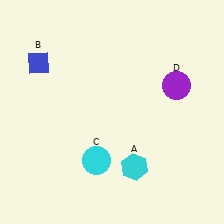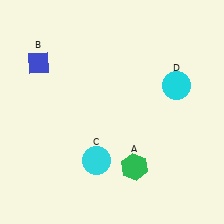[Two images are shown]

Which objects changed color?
A changed from cyan to green. D changed from purple to cyan.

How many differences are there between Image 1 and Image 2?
There are 2 differences between the two images.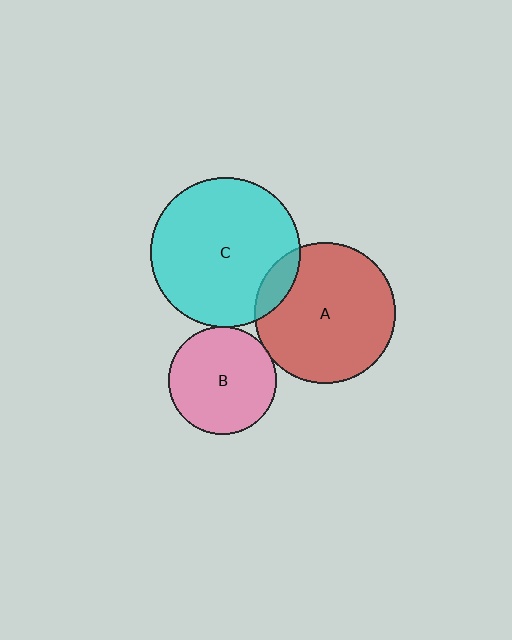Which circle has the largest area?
Circle C (cyan).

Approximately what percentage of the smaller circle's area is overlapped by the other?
Approximately 5%.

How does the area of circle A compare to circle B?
Approximately 1.7 times.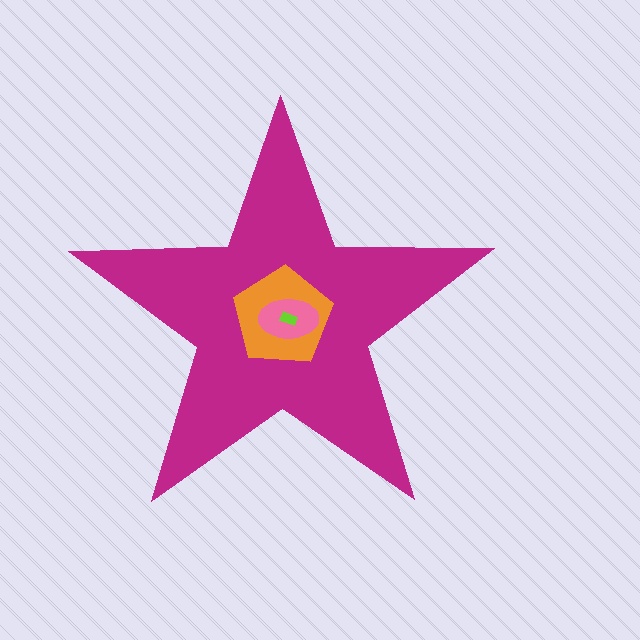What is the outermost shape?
The magenta star.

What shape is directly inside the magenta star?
The orange pentagon.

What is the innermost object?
The lime rectangle.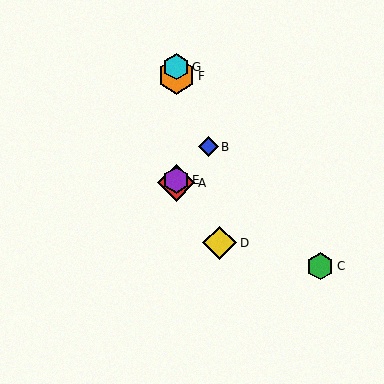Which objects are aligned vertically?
Objects A, E, F, G are aligned vertically.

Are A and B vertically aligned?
No, A is at x≈176 and B is at x≈208.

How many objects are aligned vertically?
4 objects (A, E, F, G) are aligned vertically.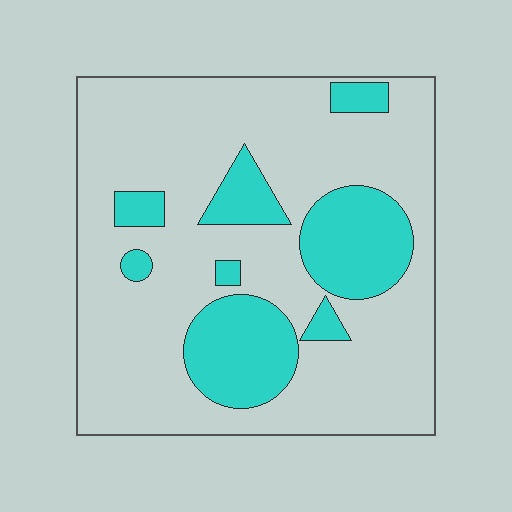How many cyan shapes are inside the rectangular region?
8.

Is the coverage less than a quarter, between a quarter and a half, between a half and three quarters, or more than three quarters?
Less than a quarter.